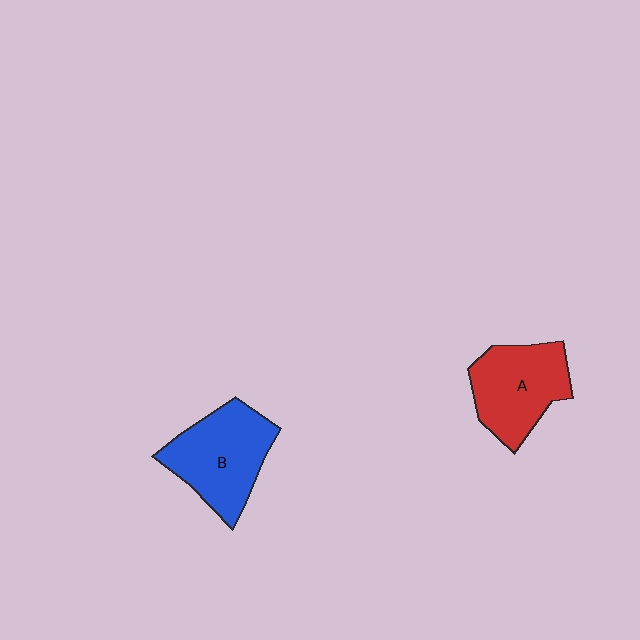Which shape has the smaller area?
Shape A (red).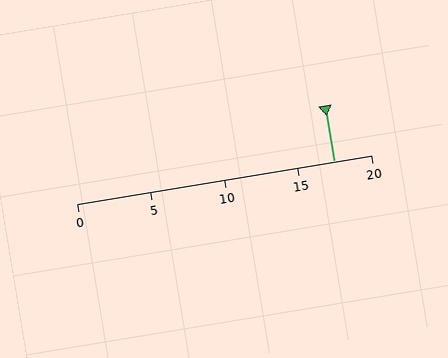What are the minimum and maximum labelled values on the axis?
The axis runs from 0 to 20.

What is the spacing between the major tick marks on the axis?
The major ticks are spaced 5 apart.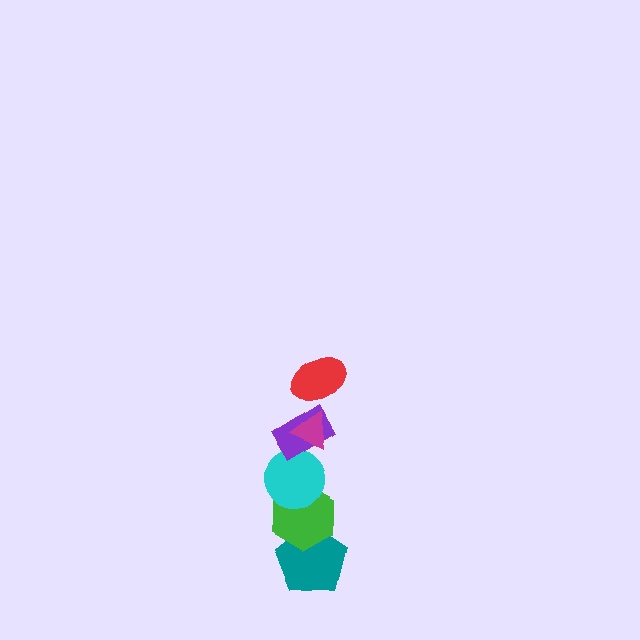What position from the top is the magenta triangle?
The magenta triangle is 2nd from the top.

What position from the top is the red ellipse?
The red ellipse is 1st from the top.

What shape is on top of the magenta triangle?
The red ellipse is on top of the magenta triangle.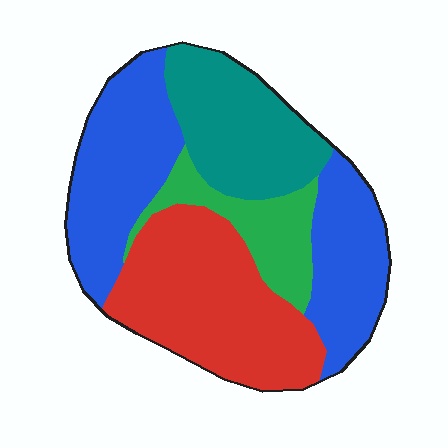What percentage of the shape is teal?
Teal covers about 20% of the shape.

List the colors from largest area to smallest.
From largest to smallest: blue, red, teal, green.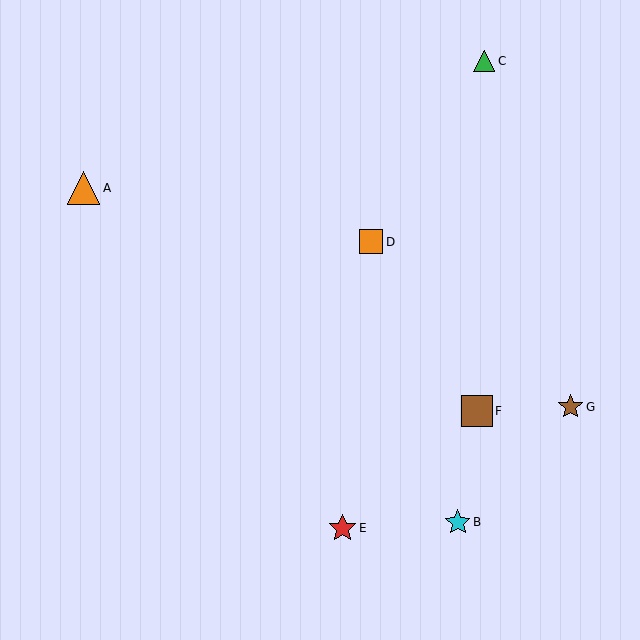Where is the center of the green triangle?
The center of the green triangle is at (484, 61).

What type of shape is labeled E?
Shape E is a red star.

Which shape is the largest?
The orange triangle (labeled A) is the largest.